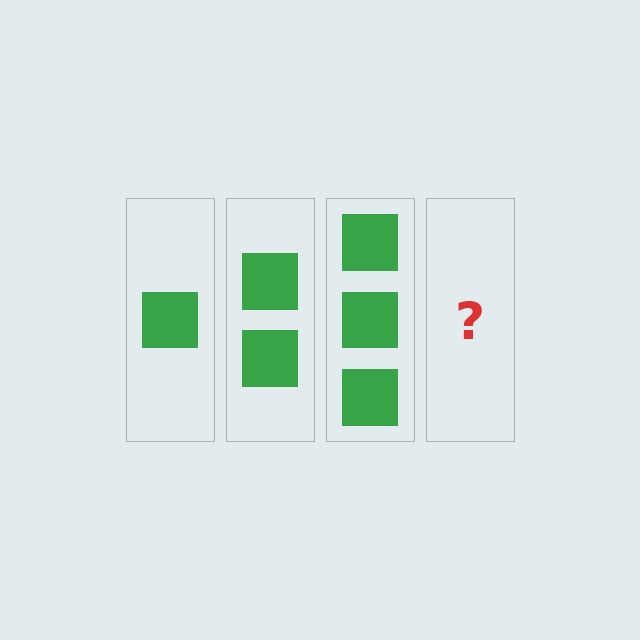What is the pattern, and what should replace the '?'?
The pattern is that each step adds one more square. The '?' should be 4 squares.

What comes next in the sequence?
The next element should be 4 squares.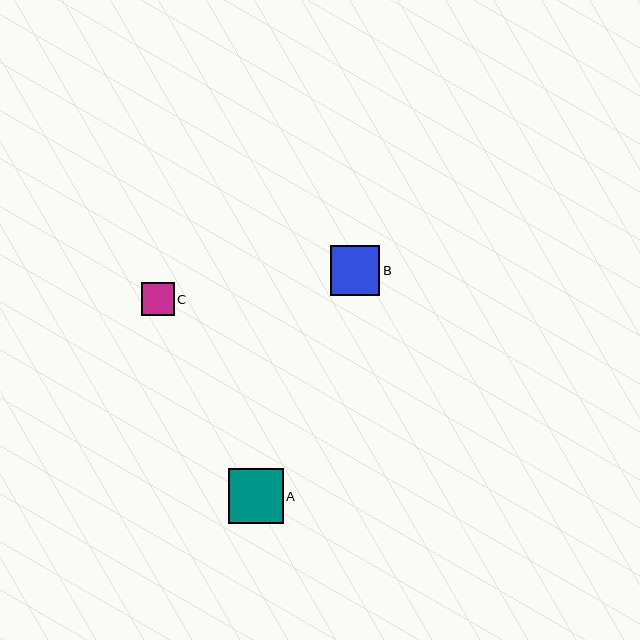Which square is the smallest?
Square C is the smallest with a size of approximately 32 pixels.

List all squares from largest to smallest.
From largest to smallest: A, B, C.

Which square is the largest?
Square A is the largest with a size of approximately 55 pixels.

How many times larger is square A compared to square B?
Square A is approximately 1.1 times the size of square B.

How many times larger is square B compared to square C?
Square B is approximately 1.5 times the size of square C.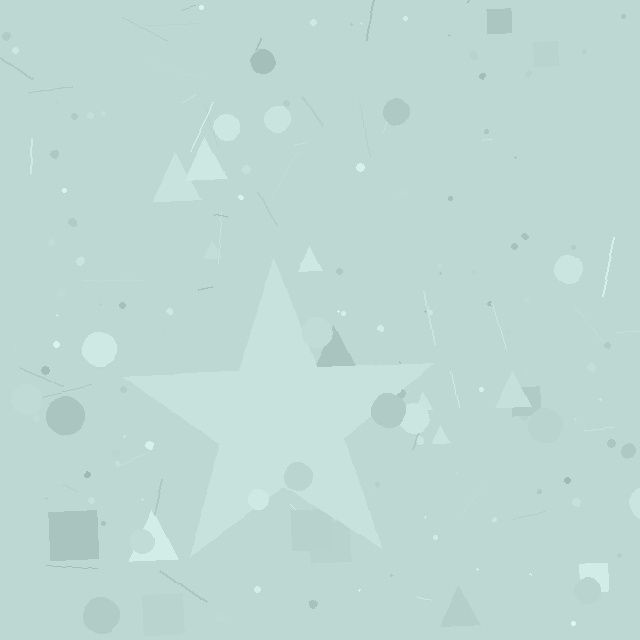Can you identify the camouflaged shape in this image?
The camouflaged shape is a star.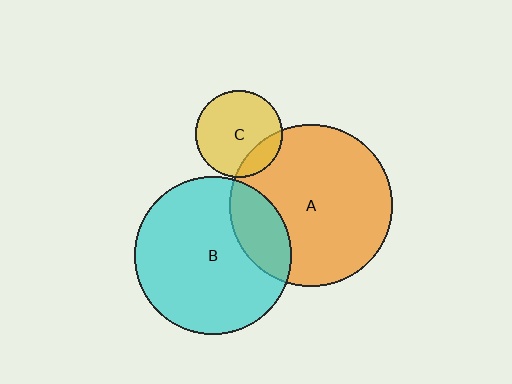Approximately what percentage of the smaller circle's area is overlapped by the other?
Approximately 20%.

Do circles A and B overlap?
Yes.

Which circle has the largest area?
Circle A (orange).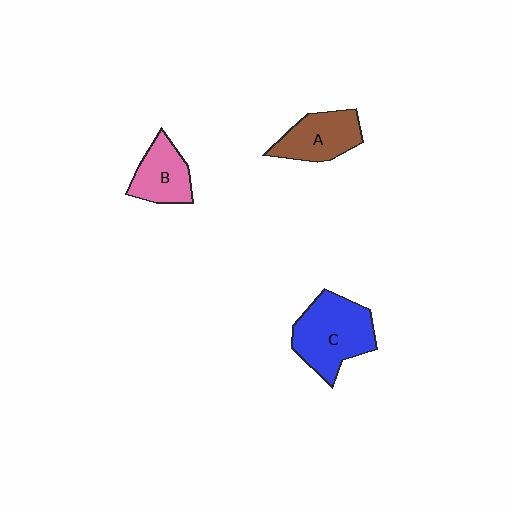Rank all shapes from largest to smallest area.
From largest to smallest: C (blue), A (brown), B (pink).